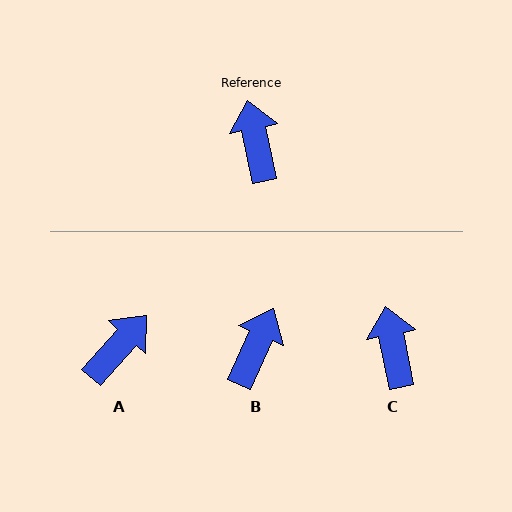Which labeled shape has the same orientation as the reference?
C.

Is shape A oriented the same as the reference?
No, it is off by about 53 degrees.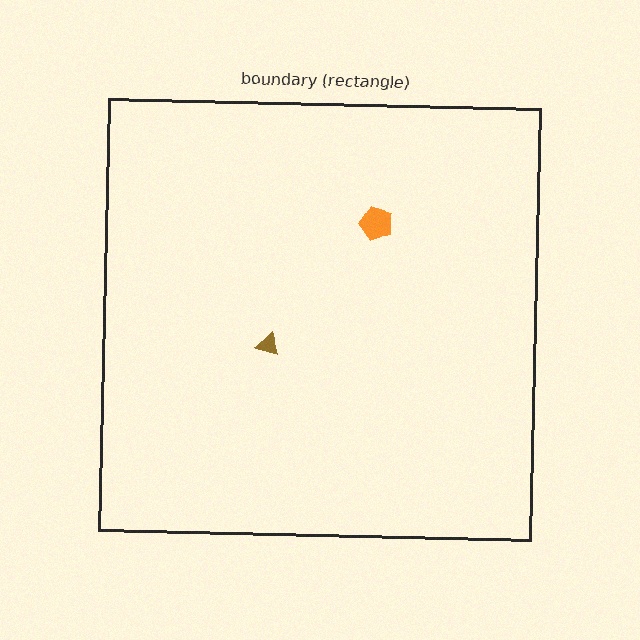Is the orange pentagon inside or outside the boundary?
Inside.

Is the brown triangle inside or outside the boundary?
Inside.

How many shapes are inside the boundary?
2 inside, 0 outside.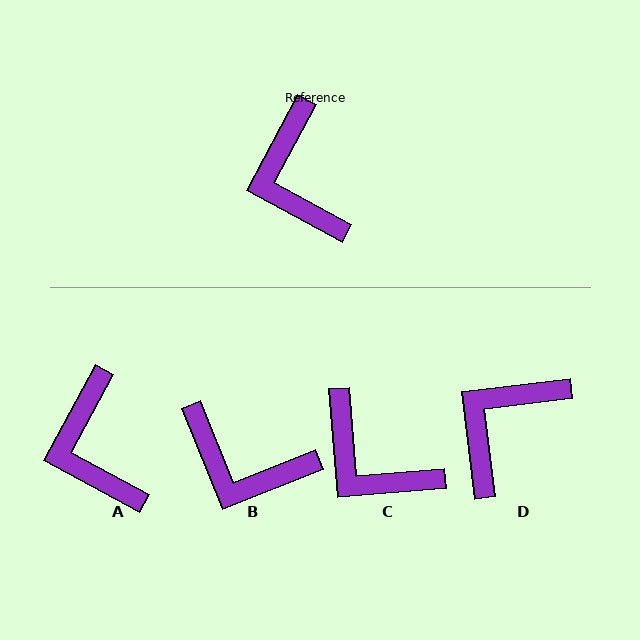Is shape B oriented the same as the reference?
No, it is off by about 50 degrees.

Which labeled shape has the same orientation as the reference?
A.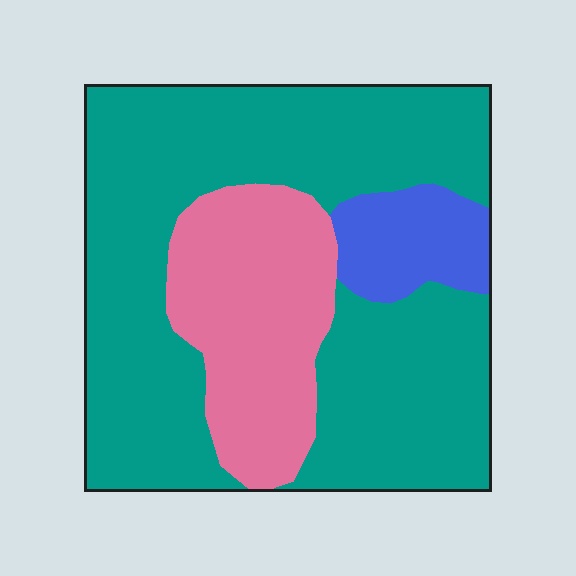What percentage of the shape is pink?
Pink takes up about one quarter (1/4) of the shape.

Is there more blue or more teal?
Teal.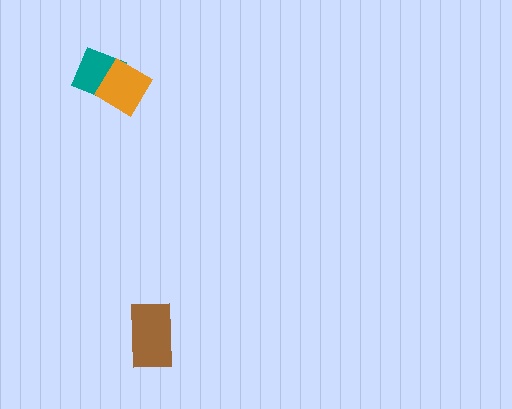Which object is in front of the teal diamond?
The orange diamond is in front of the teal diamond.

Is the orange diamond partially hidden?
No, no other shape covers it.